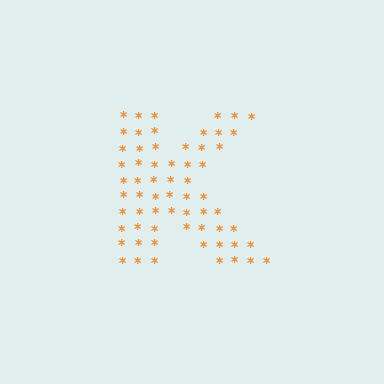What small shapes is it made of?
It is made of small asterisks.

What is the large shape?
The large shape is the letter K.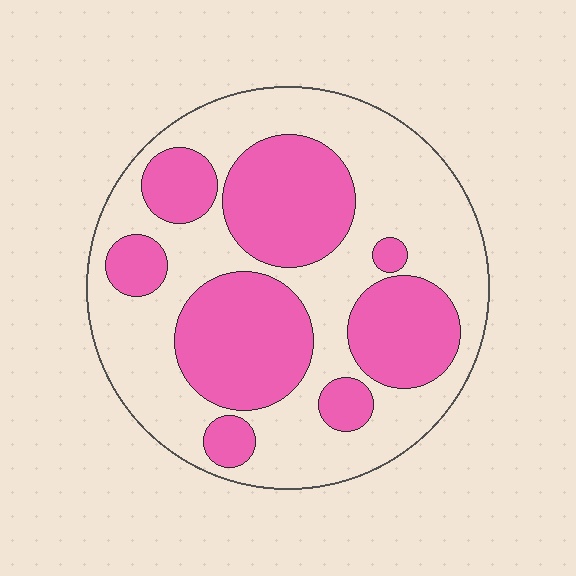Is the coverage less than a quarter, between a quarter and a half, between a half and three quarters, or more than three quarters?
Between a quarter and a half.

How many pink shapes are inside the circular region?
8.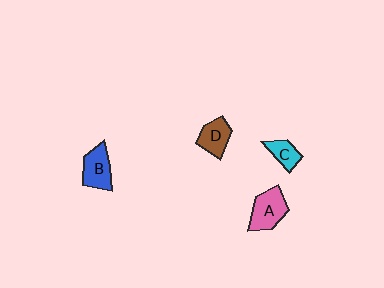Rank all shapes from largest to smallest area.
From largest to smallest: A (pink), B (blue), D (brown), C (cyan).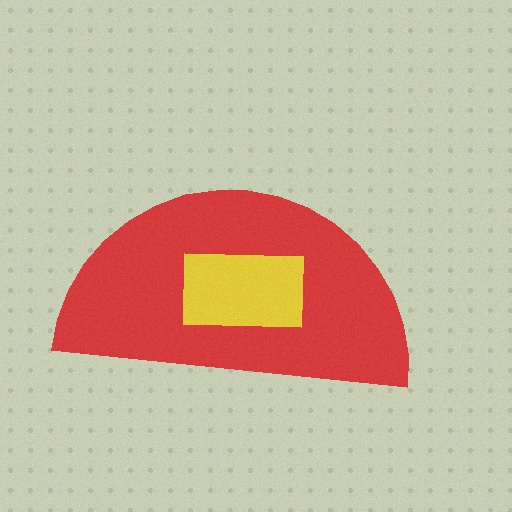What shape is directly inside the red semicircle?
The yellow rectangle.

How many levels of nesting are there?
2.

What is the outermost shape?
The red semicircle.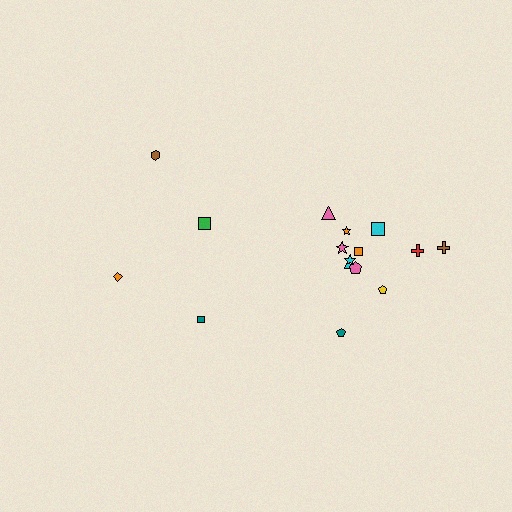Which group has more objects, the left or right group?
The right group.